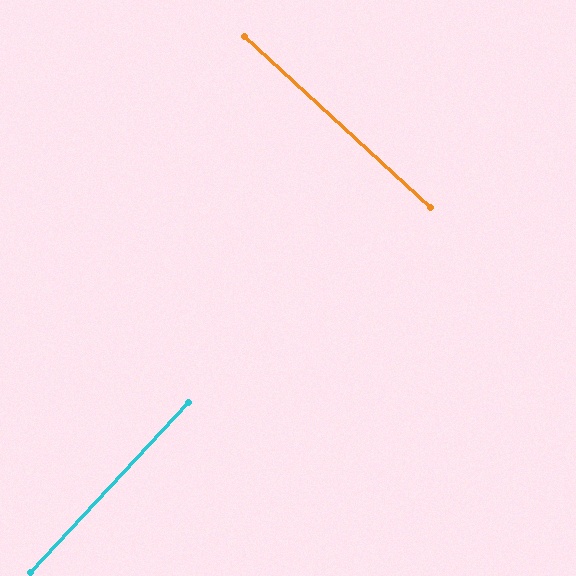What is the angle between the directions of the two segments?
Approximately 90 degrees.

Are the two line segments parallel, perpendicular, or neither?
Perpendicular — they meet at approximately 90°.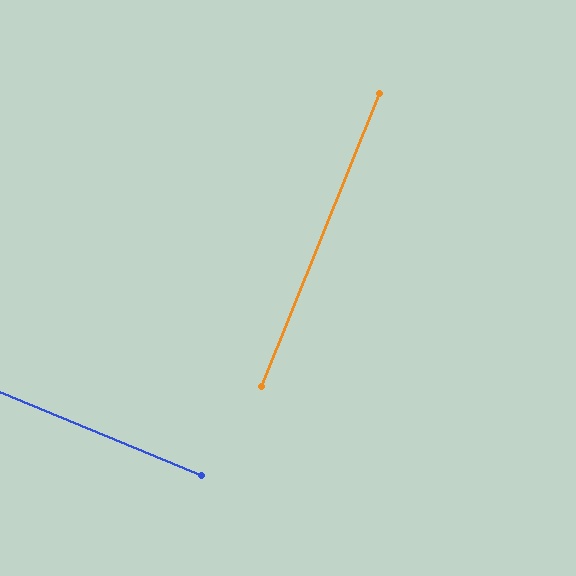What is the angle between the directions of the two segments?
Approximately 89 degrees.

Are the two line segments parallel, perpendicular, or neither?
Perpendicular — they meet at approximately 89°.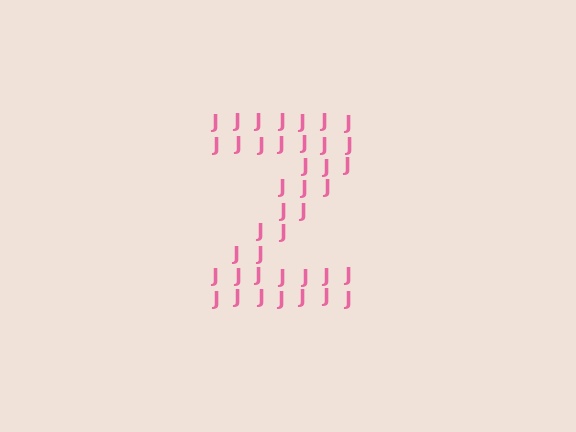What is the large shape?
The large shape is the letter Z.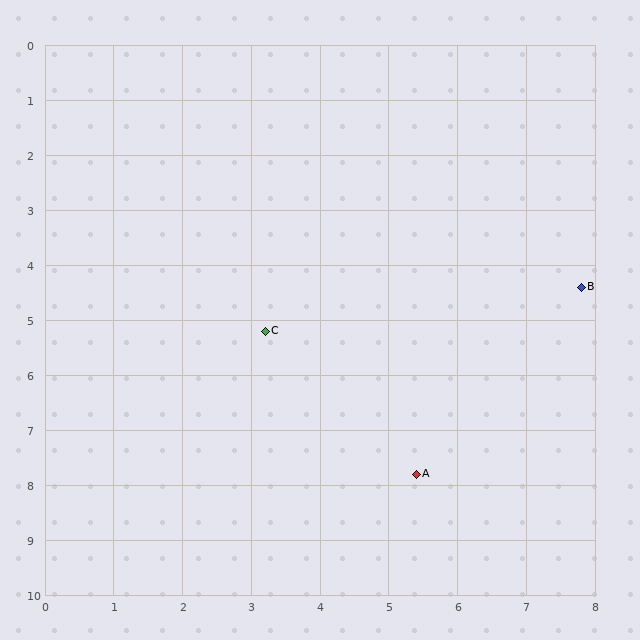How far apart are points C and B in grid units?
Points C and B are about 4.7 grid units apart.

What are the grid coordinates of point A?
Point A is at approximately (5.4, 7.8).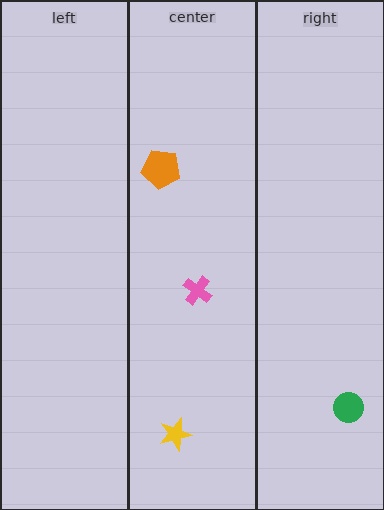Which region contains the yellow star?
The center region.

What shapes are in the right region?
The green circle.